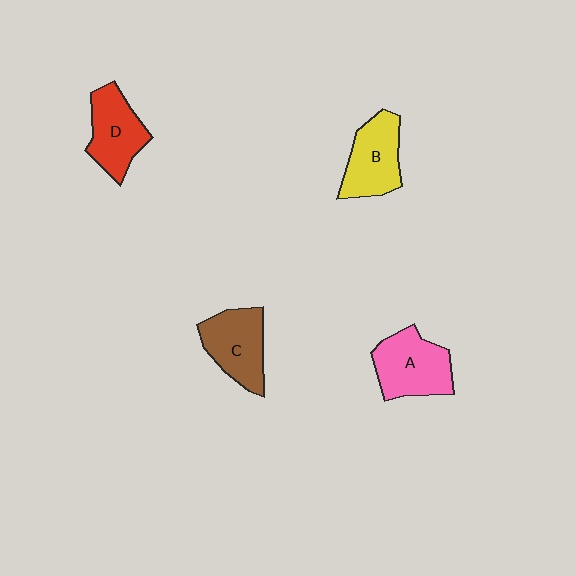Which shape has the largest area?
Shape A (pink).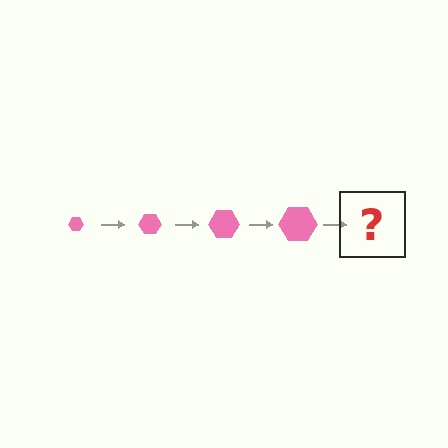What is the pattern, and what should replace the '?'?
The pattern is that the hexagon gets progressively larger each step. The '?' should be a pink hexagon, larger than the previous one.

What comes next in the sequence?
The next element should be a pink hexagon, larger than the previous one.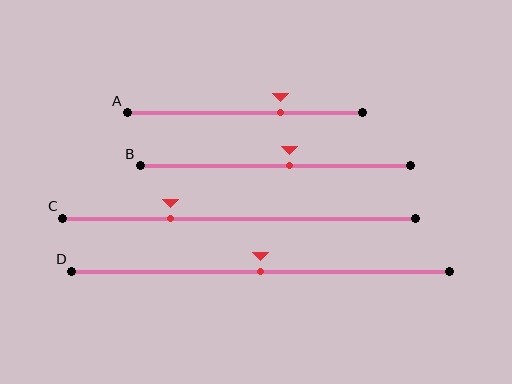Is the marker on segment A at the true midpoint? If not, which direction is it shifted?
No, the marker on segment A is shifted to the right by about 15% of the segment length.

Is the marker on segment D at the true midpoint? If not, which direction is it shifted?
Yes, the marker on segment D is at the true midpoint.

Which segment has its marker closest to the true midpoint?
Segment D has its marker closest to the true midpoint.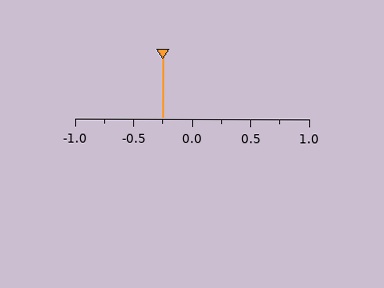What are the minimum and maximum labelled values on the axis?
The axis runs from -1.0 to 1.0.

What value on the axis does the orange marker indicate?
The marker indicates approximately -0.25.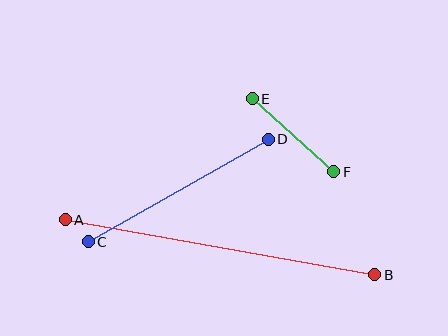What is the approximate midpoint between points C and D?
The midpoint is at approximately (178, 191) pixels.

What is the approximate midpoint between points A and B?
The midpoint is at approximately (220, 247) pixels.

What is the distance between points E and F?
The distance is approximately 109 pixels.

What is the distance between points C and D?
The distance is approximately 207 pixels.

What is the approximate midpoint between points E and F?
The midpoint is at approximately (293, 135) pixels.